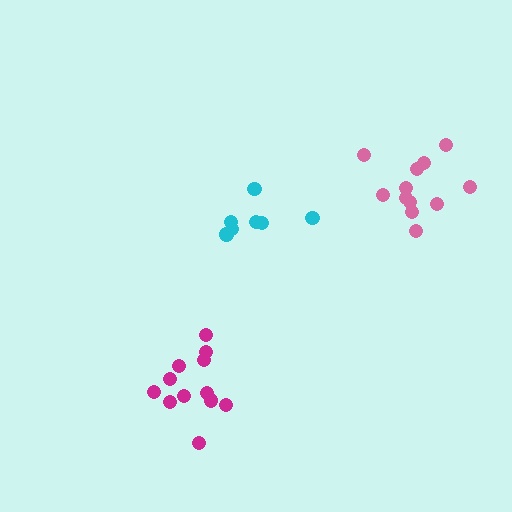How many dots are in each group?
Group 1: 7 dots, Group 2: 12 dots, Group 3: 12 dots (31 total).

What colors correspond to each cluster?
The clusters are colored: cyan, pink, magenta.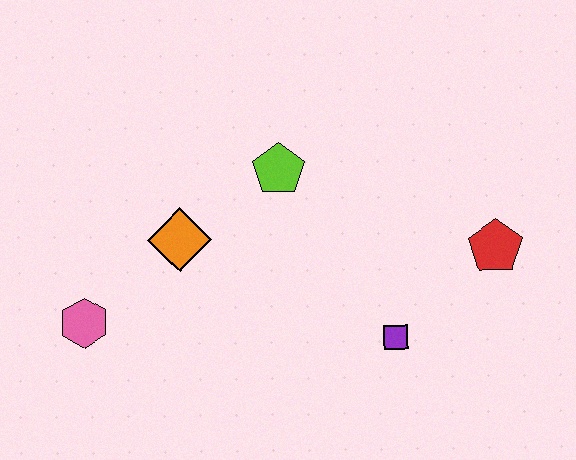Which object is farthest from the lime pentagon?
The pink hexagon is farthest from the lime pentagon.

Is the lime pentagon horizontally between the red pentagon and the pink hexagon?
Yes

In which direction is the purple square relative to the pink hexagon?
The purple square is to the right of the pink hexagon.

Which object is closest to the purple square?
The red pentagon is closest to the purple square.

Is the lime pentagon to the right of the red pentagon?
No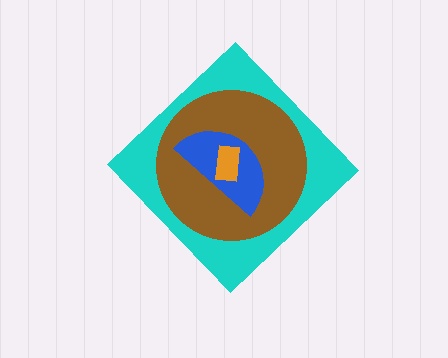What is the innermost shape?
The orange rectangle.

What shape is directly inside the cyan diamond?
The brown circle.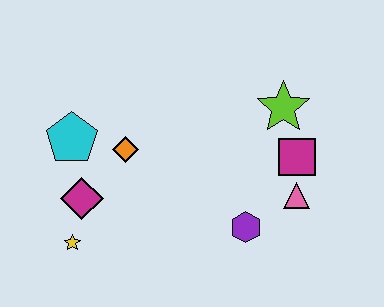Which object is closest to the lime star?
The magenta square is closest to the lime star.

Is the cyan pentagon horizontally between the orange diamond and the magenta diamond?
No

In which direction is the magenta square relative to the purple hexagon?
The magenta square is above the purple hexagon.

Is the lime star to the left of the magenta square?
Yes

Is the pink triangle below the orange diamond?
Yes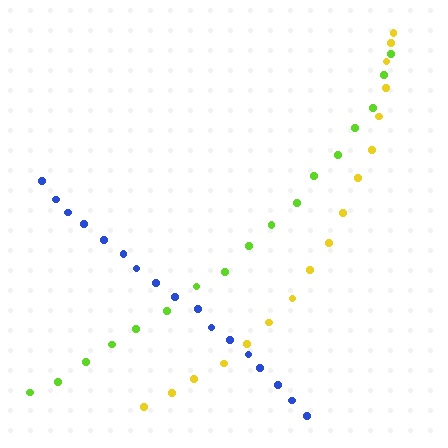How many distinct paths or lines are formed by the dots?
There are 3 distinct paths.